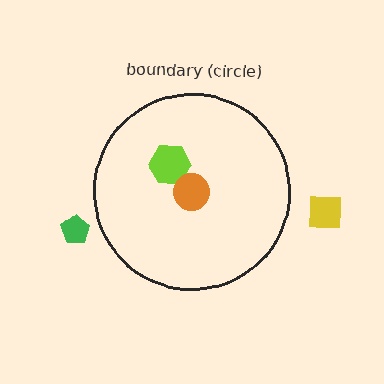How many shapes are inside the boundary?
2 inside, 2 outside.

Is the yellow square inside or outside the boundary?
Outside.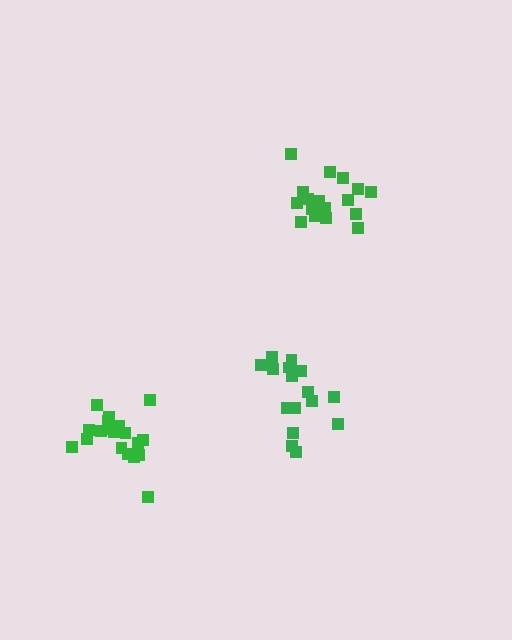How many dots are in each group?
Group 1: 19 dots, Group 2: 18 dots, Group 3: 16 dots (53 total).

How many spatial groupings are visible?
There are 3 spatial groupings.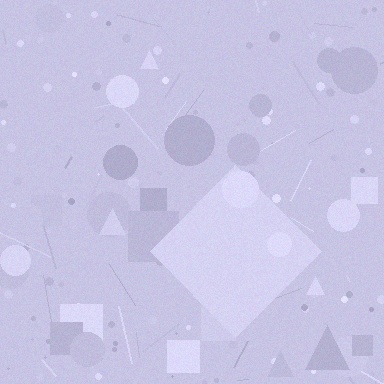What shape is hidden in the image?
A diamond is hidden in the image.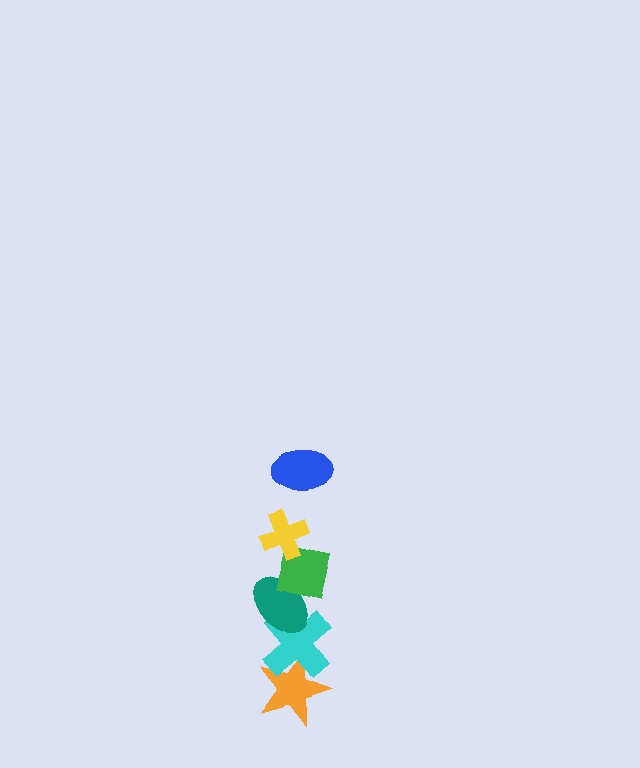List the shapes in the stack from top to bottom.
From top to bottom: the blue ellipse, the yellow cross, the green square, the teal ellipse, the cyan cross, the orange star.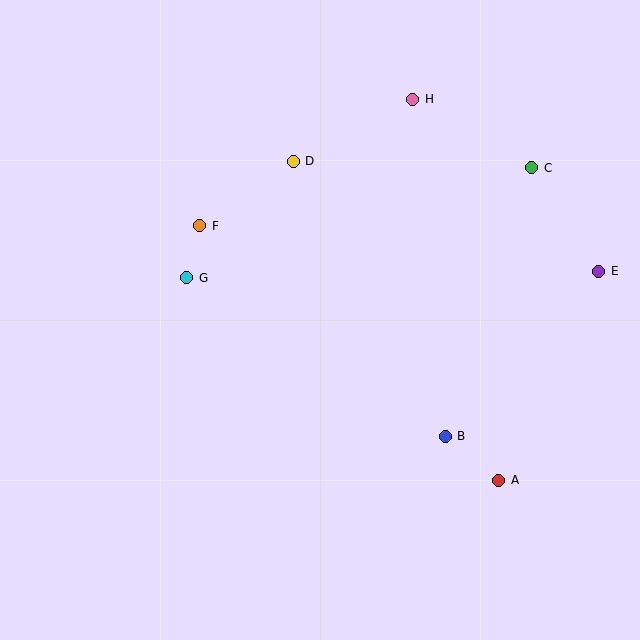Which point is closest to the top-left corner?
Point F is closest to the top-left corner.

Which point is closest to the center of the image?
Point G at (187, 278) is closest to the center.